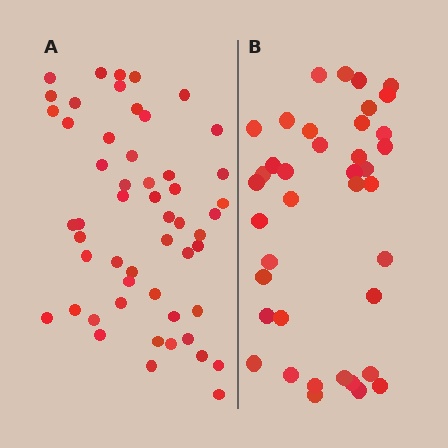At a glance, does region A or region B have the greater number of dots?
Region A (the left region) has more dots.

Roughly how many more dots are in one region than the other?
Region A has approximately 15 more dots than region B.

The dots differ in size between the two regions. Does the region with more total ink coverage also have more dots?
No. Region B has more total ink coverage because its dots are larger, but region A actually contains more individual dots. Total area can be misleading — the number of items is what matters here.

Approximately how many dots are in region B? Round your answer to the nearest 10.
About 40 dots. (The exact count is 39, which rounds to 40.)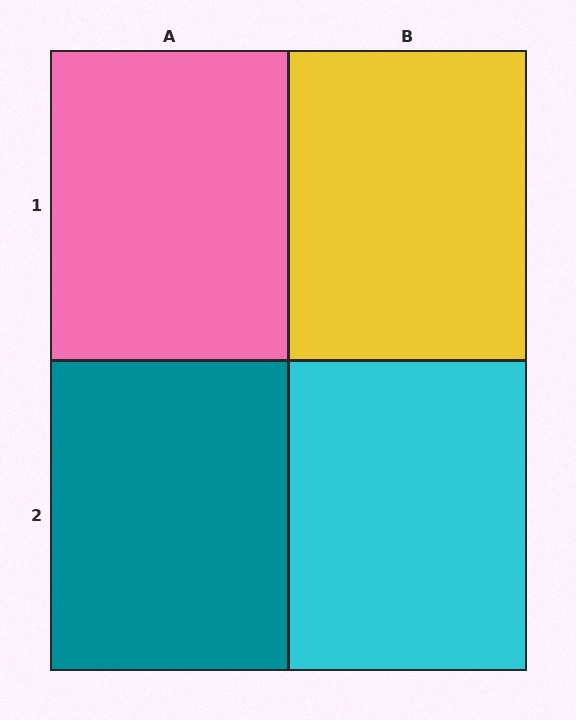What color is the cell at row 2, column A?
Teal.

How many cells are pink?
1 cell is pink.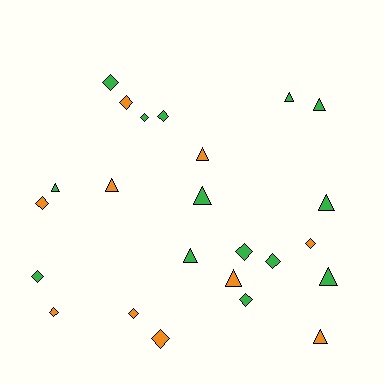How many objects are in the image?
There are 24 objects.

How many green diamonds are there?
There are 7 green diamonds.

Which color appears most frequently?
Green, with 14 objects.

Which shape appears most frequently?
Diamond, with 13 objects.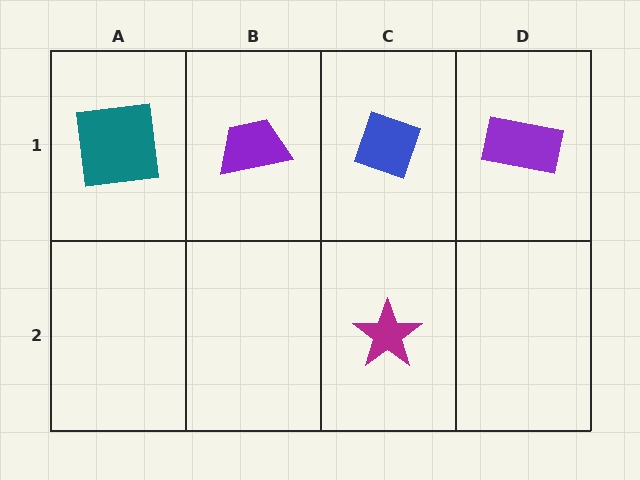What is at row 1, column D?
A purple rectangle.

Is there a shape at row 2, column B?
No, that cell is empty.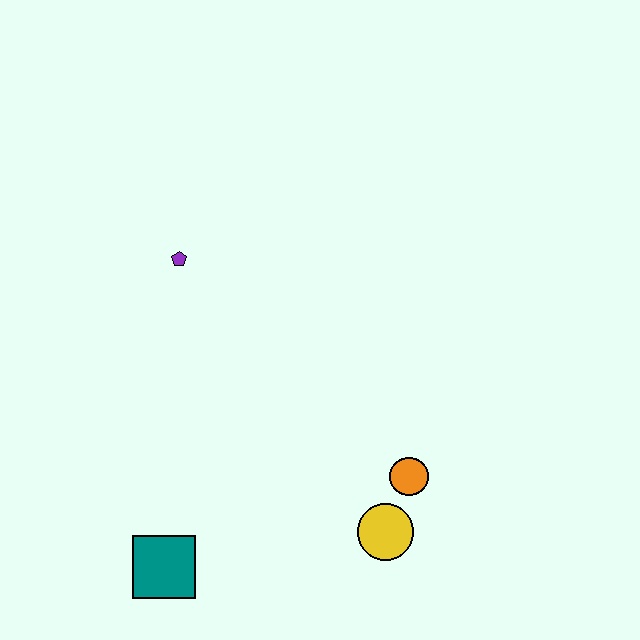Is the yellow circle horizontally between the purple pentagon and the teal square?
No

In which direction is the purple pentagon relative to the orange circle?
The purple pentagon is to the left of the orange circle.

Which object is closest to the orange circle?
The yellow circle is closest to the orange circle.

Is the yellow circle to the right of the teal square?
Yes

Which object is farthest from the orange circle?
The purple pentagon is farthest from the orange circle.